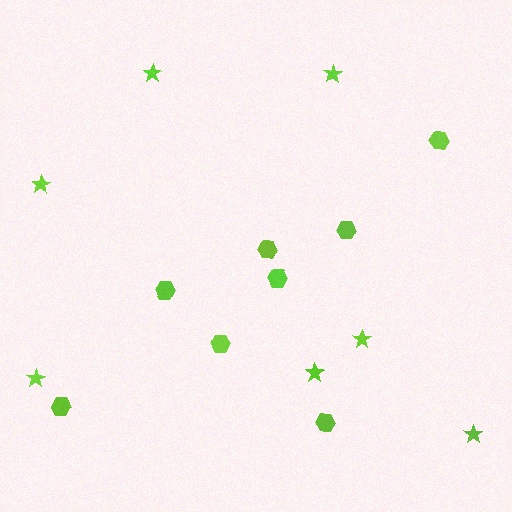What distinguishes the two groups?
There are 2 groups: one group of stars (7) and one group of hexagons (8).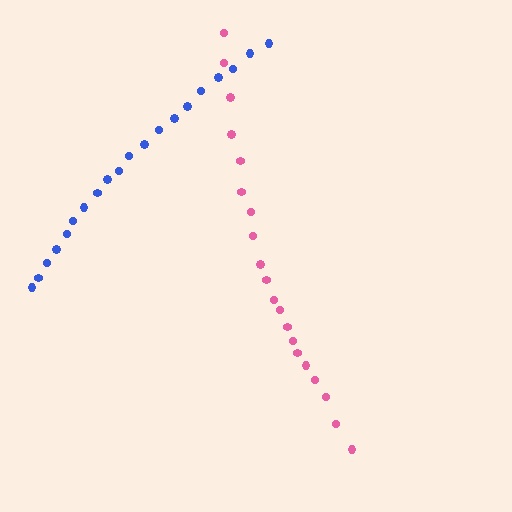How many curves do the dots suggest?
There are 2 distinct paths.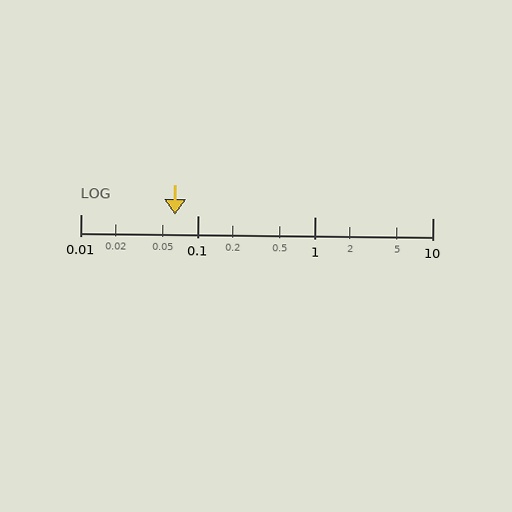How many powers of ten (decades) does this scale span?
The scale spans 3 decades, from 0.01 to 10.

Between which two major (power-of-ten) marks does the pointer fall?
The pointer is between 0.01 and 0.1.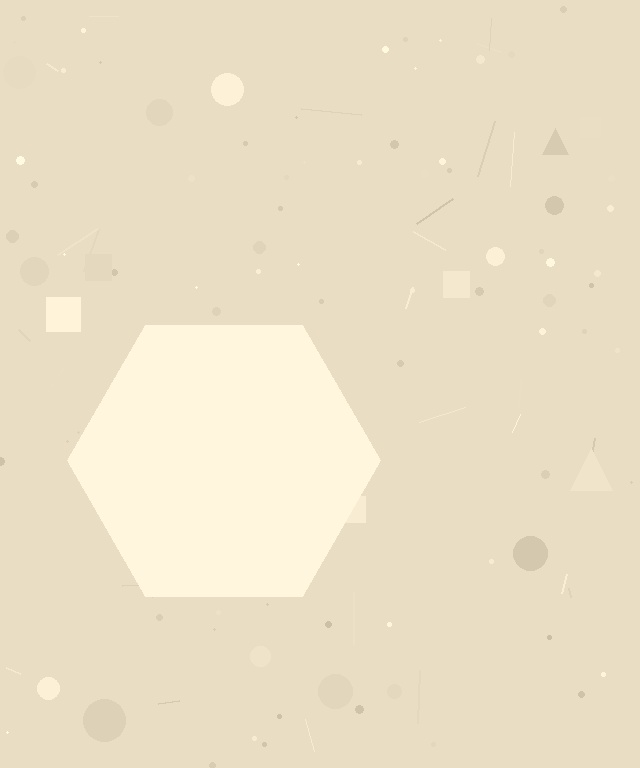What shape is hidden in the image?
A hexagon is hidden in the image.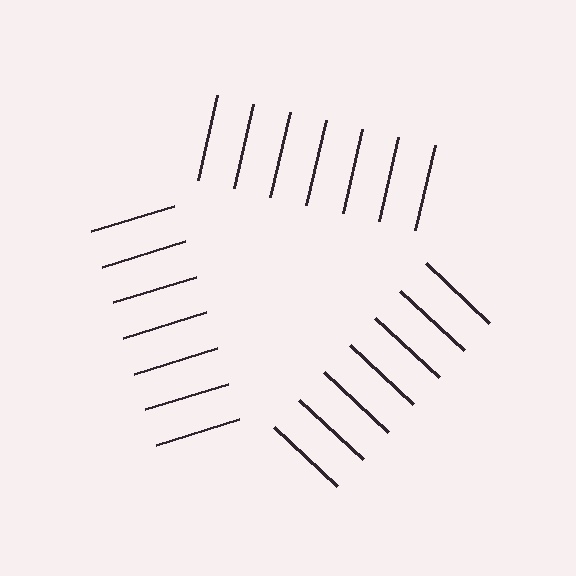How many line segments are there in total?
21 — 7 along each of the 3 edges.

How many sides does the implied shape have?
3 sides — the line-ends trace a triangle.